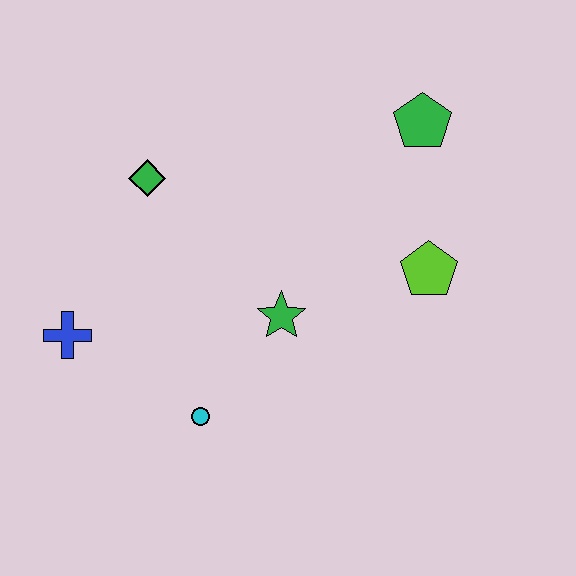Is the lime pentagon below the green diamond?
Yes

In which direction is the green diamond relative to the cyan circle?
The green diamond is above the cyan circle.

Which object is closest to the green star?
The cyan circle is closest to the green star.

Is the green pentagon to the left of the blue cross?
No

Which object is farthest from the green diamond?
The lime pentagon is farthest from the green diamond.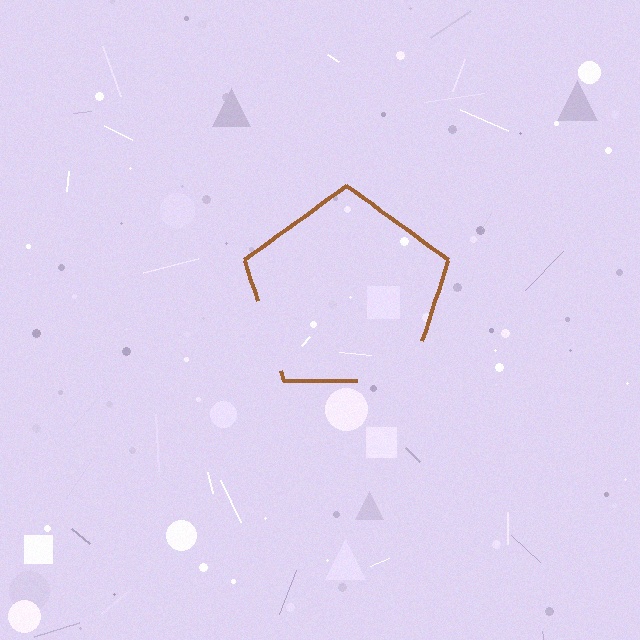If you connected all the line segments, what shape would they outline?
They would outline a pentagon.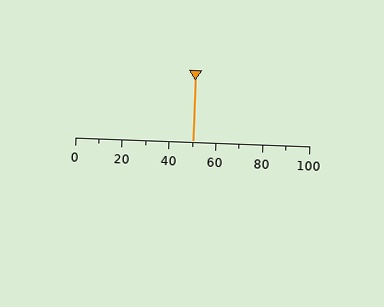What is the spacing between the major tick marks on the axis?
The major ticks are spaced 20 apart.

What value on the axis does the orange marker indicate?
The marker indicates approximately 50.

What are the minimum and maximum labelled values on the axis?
The axis runs from 0 to 100.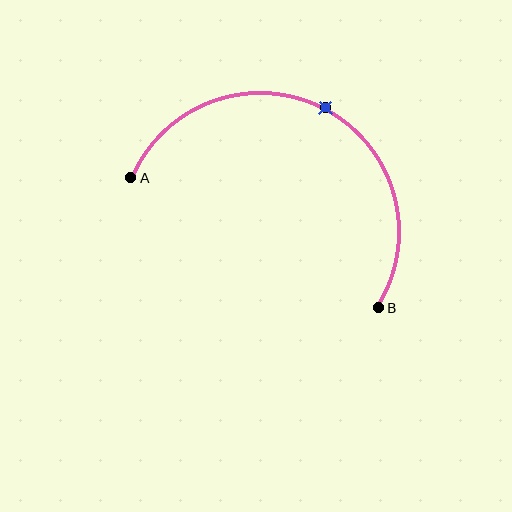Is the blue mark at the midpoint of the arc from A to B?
Yes. The blue mark lies on the arc at equal arc-length from both A and B — it is the arc midpoint.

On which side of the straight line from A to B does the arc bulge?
The arc bulges above the straight line connecting A and B.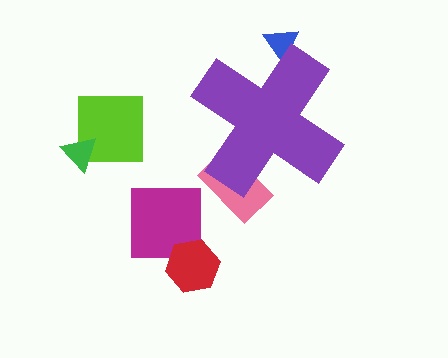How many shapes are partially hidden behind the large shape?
2 shapes are partially hidden.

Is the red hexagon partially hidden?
No, the red hexagon is fully visible.